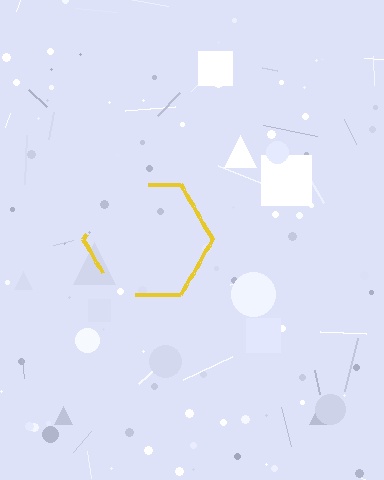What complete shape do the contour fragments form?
The contour fragments form a hexagon.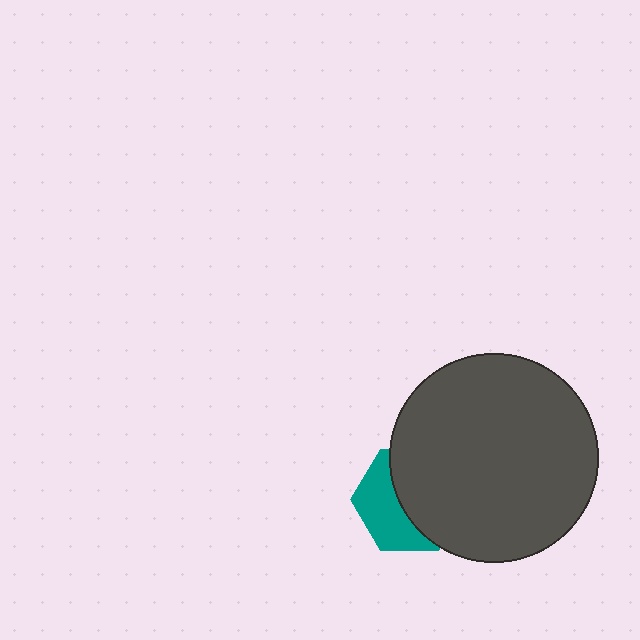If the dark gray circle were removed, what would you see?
You would see the complete teal hexagon.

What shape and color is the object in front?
The object in front is a dark gray circle.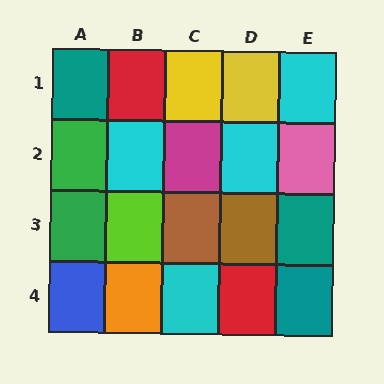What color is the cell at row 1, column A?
Teal.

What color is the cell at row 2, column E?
Pink.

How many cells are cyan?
4 cells are cyan.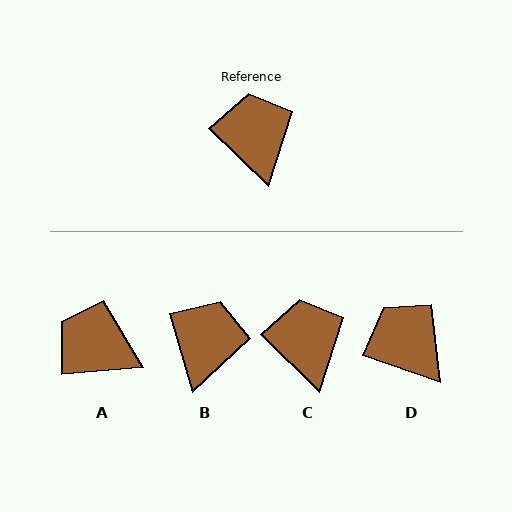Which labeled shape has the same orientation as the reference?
C.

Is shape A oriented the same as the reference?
No, it is off by about 49 degrees.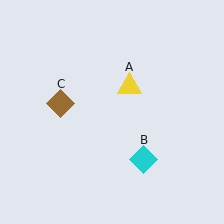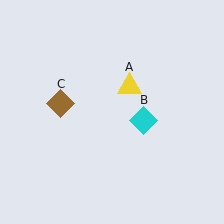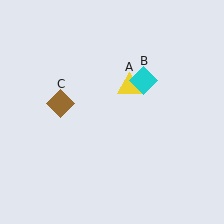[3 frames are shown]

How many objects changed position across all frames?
1 object changed position: cyan diamond (object B).